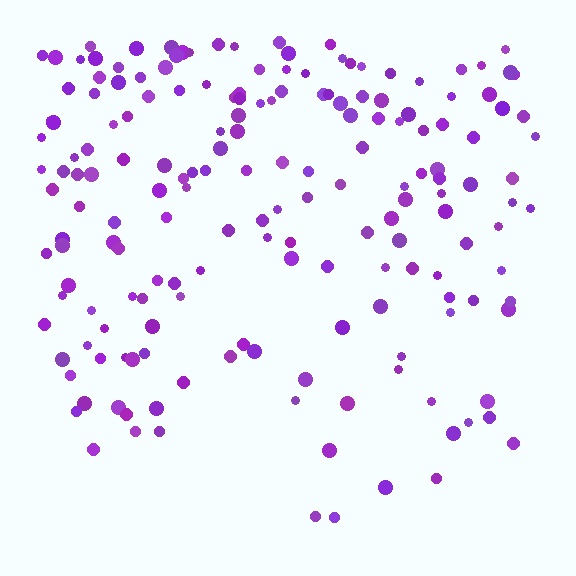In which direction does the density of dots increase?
From bottom to top, with the top side densest.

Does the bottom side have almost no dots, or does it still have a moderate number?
Still a moderate number, just noticeably fewer than the top.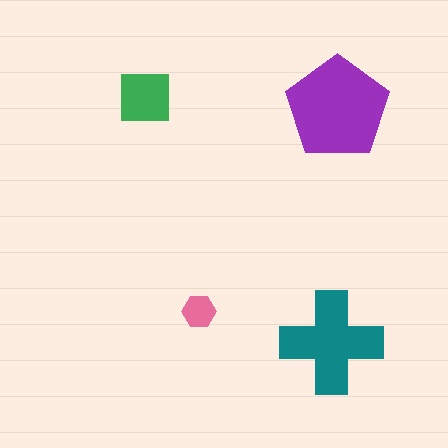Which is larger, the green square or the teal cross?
The teal cross.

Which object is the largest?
The purple pentagon.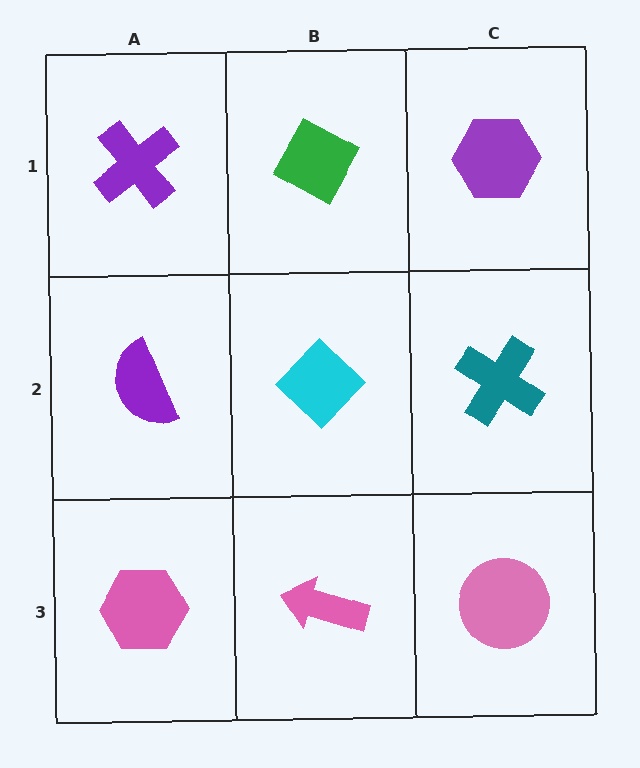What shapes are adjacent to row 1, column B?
A cyan diamond (row 2, column B), a purple cross (row 1, column A), a purple hexagon (row 1, column C).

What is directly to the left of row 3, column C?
A pink arrow.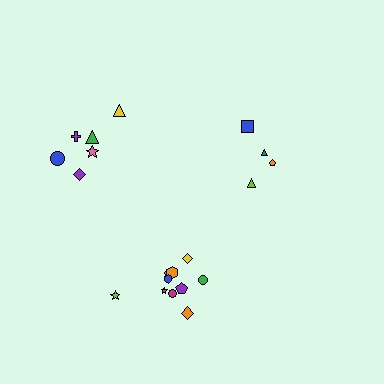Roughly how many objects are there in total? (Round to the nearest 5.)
Roughly 20 objects in total.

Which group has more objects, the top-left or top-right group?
The top-left group.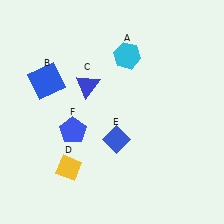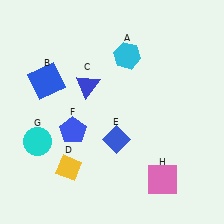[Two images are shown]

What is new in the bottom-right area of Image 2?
A pink square (H) was added in the bottom-right area of Image 2.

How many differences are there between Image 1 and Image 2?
There are 2 differences between the two images.